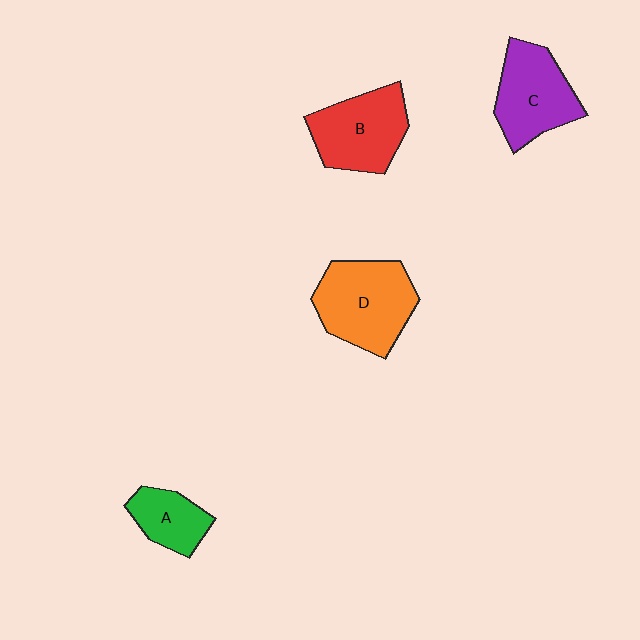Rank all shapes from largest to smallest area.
From largest to smallest: D (orange), B (red), C (purple), A (green).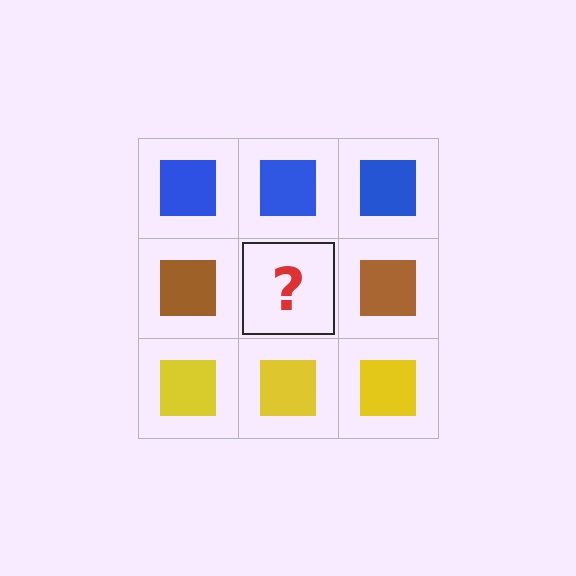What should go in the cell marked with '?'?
The missing cell should contain a brown square.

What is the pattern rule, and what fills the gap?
The rule is that each row has a consistent color. The gap should be filled with a brown square.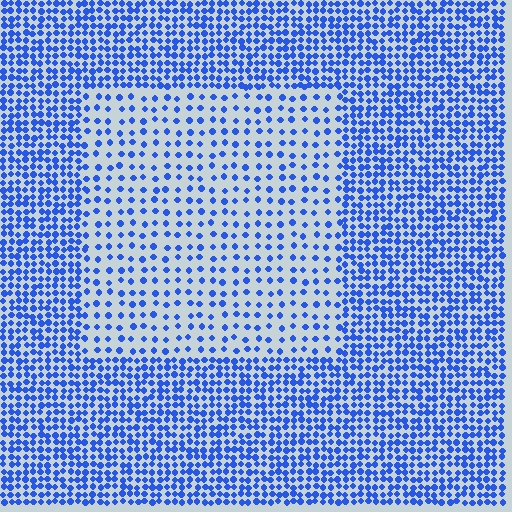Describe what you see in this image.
The image contains small blue elements arranged at two different densities. A rectangle-shaped region is visible where the elements are less densely packed than the surrounding area.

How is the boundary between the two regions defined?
The boundary is defined by a change in element density (approximately 2.4x ratio). All elements are the same color, size, and shape.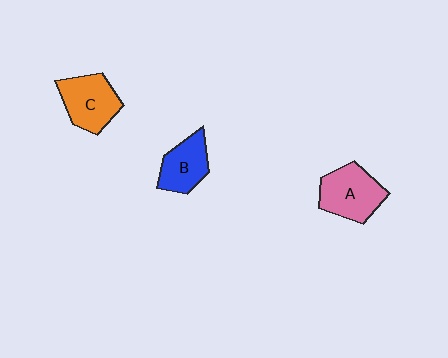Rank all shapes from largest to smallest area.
From largest to smallest: A (pink), C (orange), B (blue).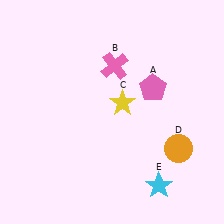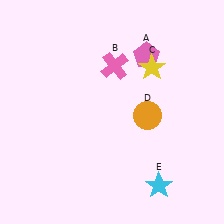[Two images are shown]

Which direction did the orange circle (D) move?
The orange circle (D) moved up.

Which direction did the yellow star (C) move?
The yellow star (C) moved up.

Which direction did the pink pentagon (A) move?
The pink pentagon (A) moved up.